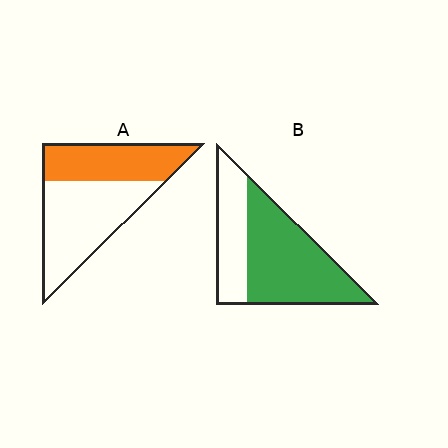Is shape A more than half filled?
No.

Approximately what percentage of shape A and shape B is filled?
A is approximately 40% and B is approximately 65%.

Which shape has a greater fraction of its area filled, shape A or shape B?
Shape B.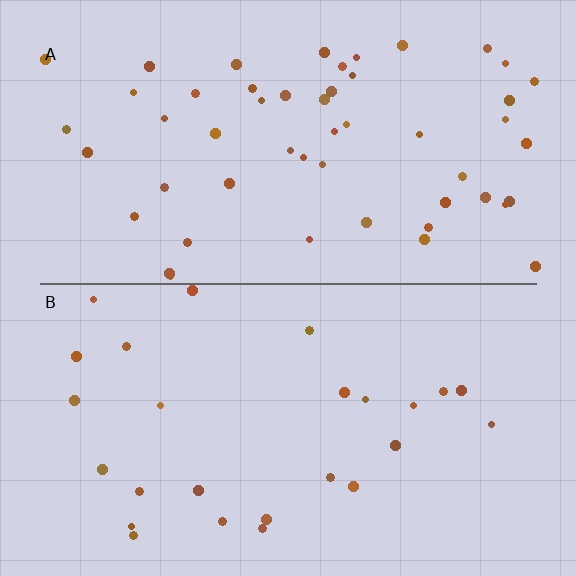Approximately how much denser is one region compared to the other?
Approximately 2.0× — region A over region B.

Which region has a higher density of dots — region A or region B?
A (the top).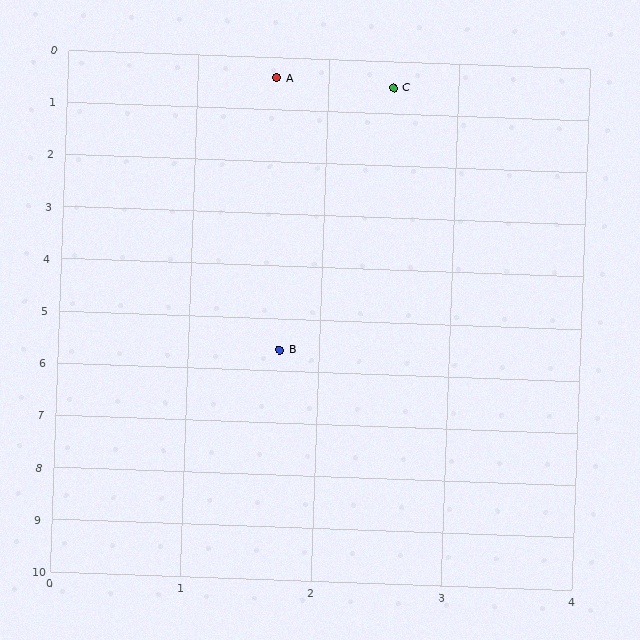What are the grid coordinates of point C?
Point C is at approximately (2.5, 0.5).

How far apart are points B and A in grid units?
Points B and A are about 5.2 grid units apart.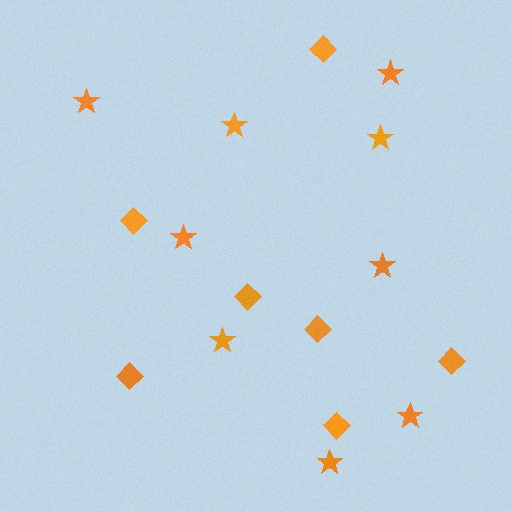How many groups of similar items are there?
There are 2 groups: one group of diamonds (7) and one group of stars (9).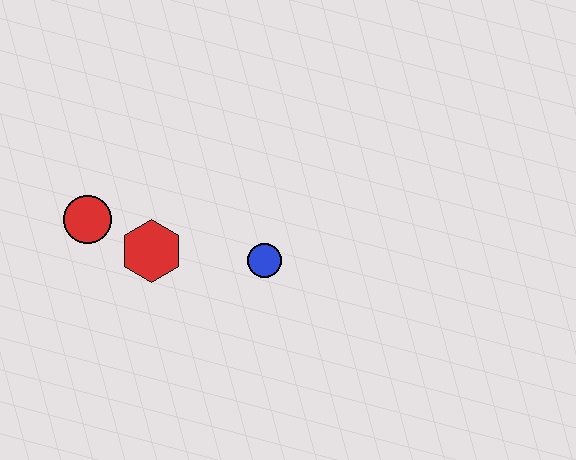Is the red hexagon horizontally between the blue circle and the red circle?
Yes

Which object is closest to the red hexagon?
The red circle is closest to the red hexagon.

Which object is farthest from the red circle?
The blue circle is farthest from the red circle.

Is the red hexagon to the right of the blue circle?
No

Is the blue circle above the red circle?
No